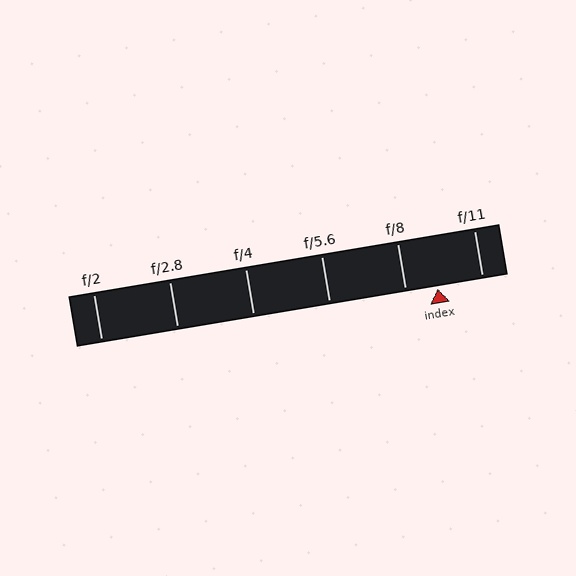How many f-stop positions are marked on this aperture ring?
There are 6 f-stop positions marked.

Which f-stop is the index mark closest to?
The index mark is closest to f/8.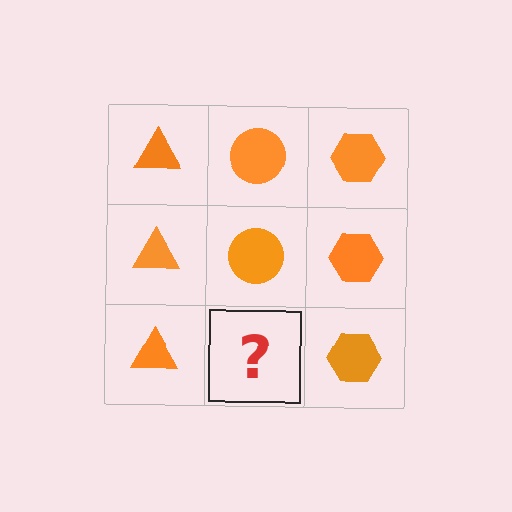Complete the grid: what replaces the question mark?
The question mark should be replaced with an orange circle.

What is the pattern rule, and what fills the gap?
The rule is that each column has a consistent shape. The gap should be filled with an orange circle.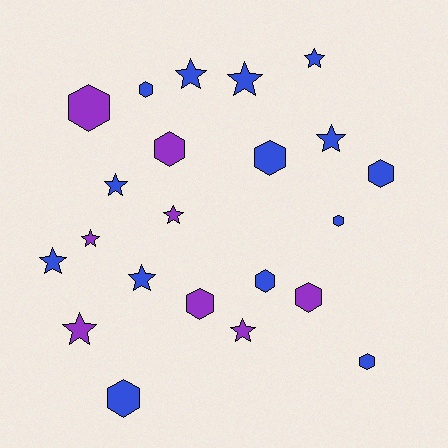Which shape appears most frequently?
Star, with 11 objects.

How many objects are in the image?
There are 22 objects.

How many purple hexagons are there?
There are 4 purple hexagons.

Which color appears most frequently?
Blue, with 14 objects.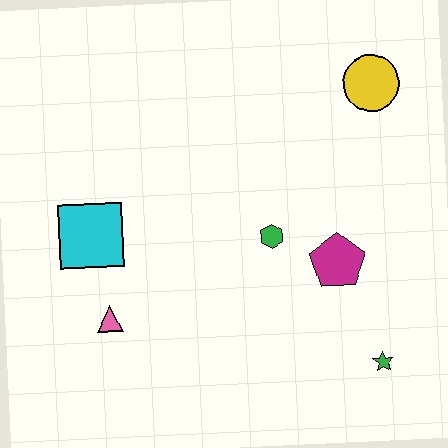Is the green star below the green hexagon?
Yes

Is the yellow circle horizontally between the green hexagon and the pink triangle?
No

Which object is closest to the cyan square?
The pink triangle is closest to the cyan square.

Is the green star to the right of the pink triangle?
Yes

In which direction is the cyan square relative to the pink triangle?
The cyan square is above the pink triangle.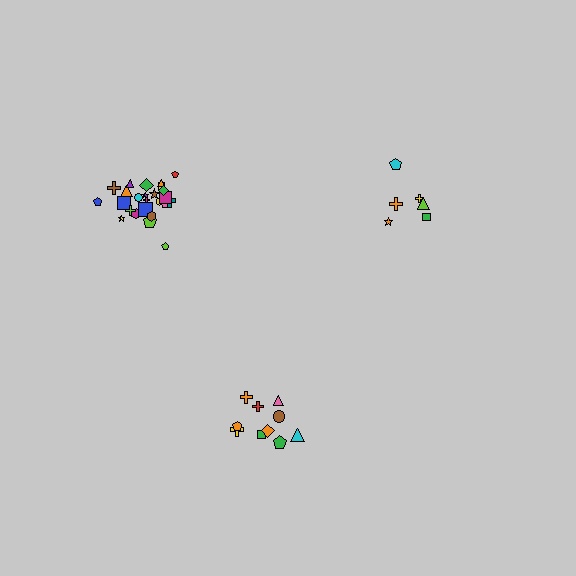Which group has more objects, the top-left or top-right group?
The top-left group.